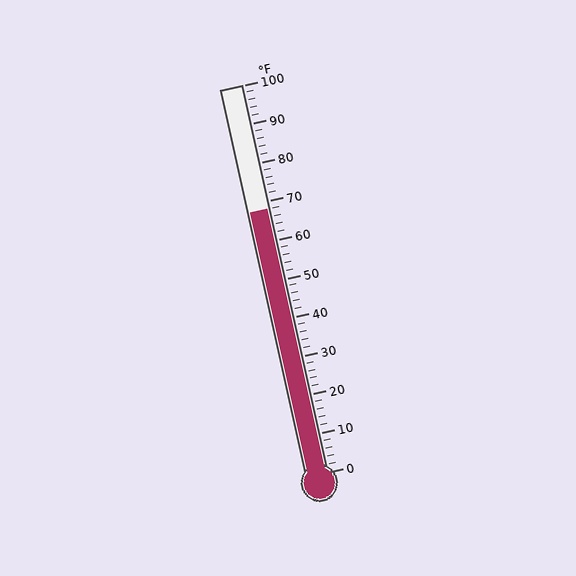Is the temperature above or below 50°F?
The temperature is above 50°F.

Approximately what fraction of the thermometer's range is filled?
The thermometer is filled to approximately 70% of its range.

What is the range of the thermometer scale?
The thermometer scale ranges from 0°F to 100°F.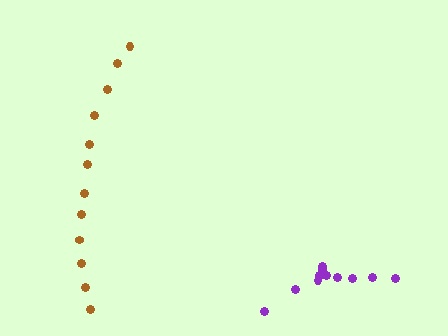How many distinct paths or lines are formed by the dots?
There are 2 distinct paths.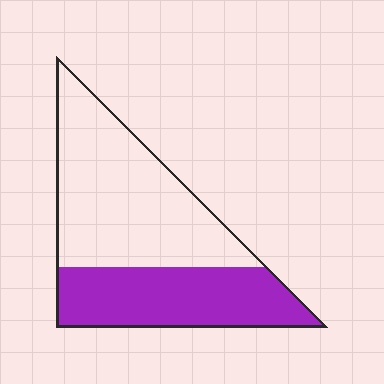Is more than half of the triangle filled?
No.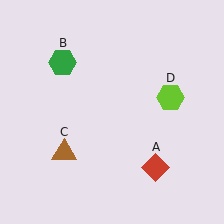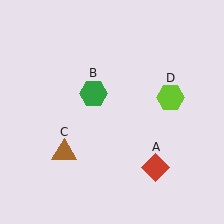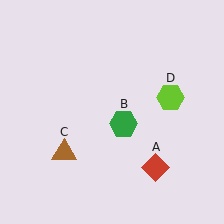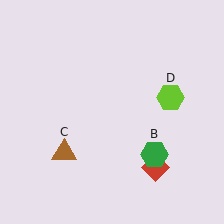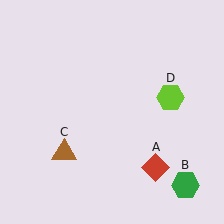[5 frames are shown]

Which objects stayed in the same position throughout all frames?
Red diamond (object A) and brown triangle (object C) and lime hexagon (object D) remained stationary.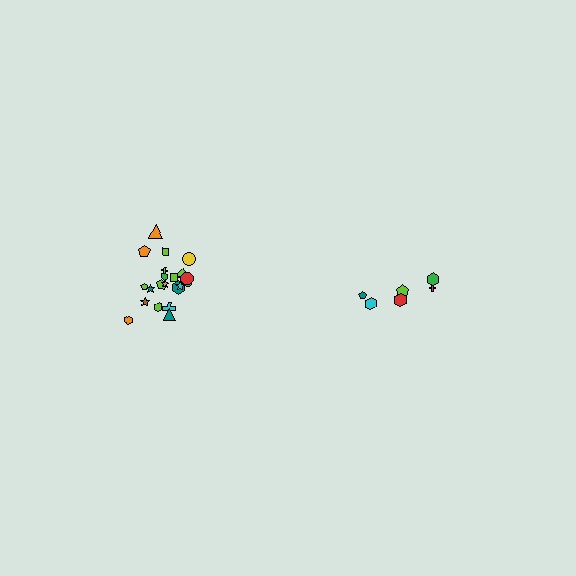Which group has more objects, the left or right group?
The left group.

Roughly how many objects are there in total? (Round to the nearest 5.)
Roughly 30 objects in total.